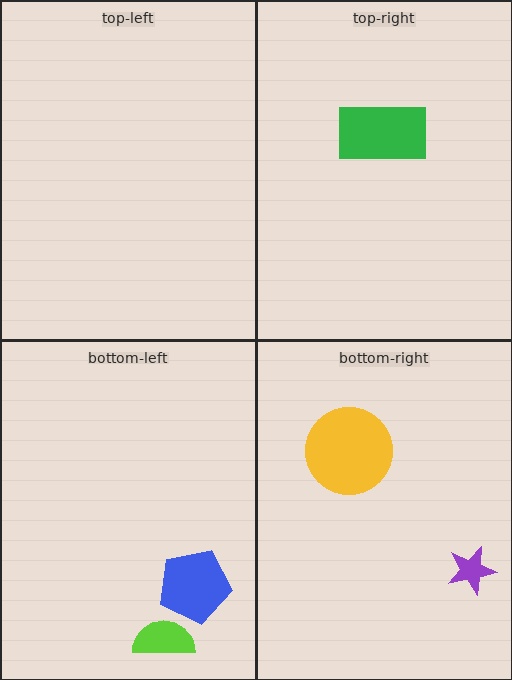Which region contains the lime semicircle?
The bottom-left region.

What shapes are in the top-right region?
The green rectangle.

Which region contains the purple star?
The bottom-right region.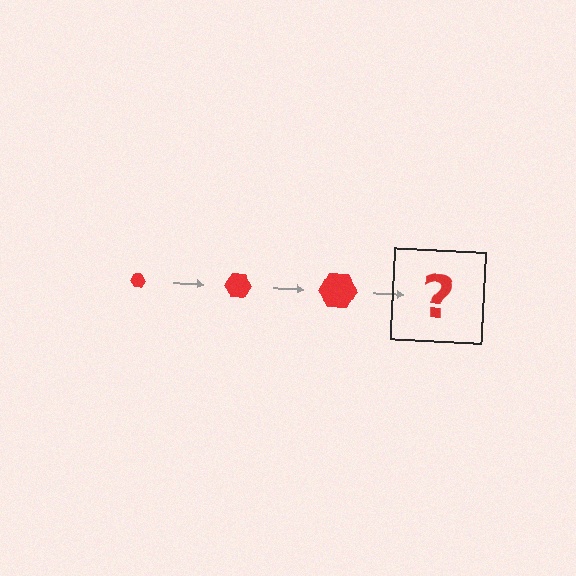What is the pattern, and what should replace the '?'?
The pattern is that the hexagon gets progressively larger each step. The '?' should be a red hexagon, larger than the previous one.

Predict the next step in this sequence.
The next step is a red hexagon, larger than the previous one.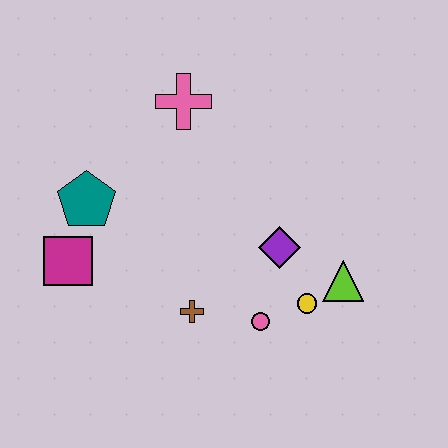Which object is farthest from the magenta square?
The lime triangle is farthest from the magenta square.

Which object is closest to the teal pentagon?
The magenta square is closest to the teal pentagon.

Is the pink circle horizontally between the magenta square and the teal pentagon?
No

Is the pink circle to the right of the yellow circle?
No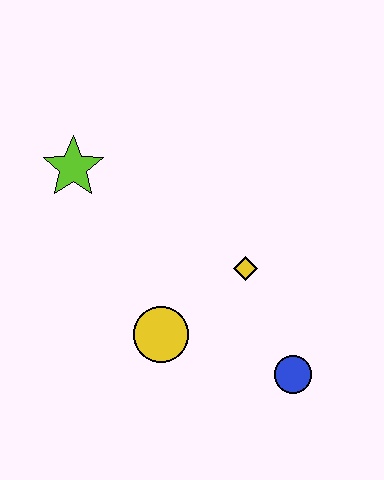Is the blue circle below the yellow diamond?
Yes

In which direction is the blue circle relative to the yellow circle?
The blue circle is to the right of the yellow circle.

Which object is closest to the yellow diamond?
The yellow circle is closest to the yellow diamond.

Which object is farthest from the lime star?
The blue circle is farthest from the lime star.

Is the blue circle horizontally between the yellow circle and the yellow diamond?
No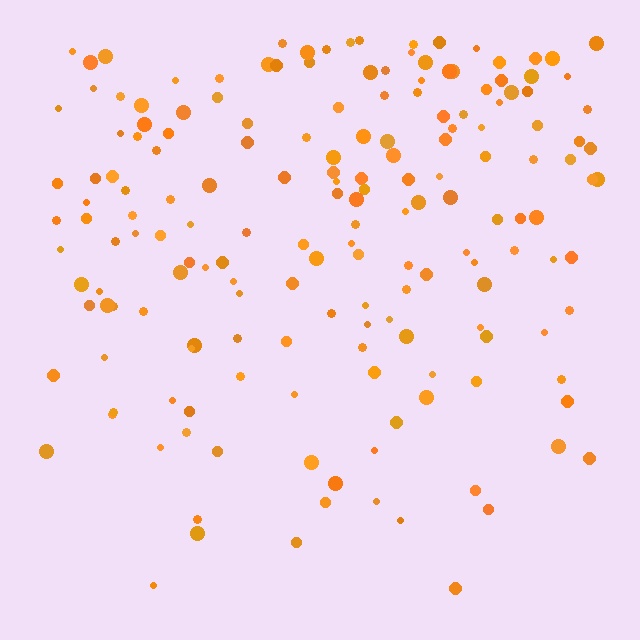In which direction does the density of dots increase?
From bottom to top, with the top side densest.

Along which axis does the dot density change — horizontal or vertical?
Vertical.